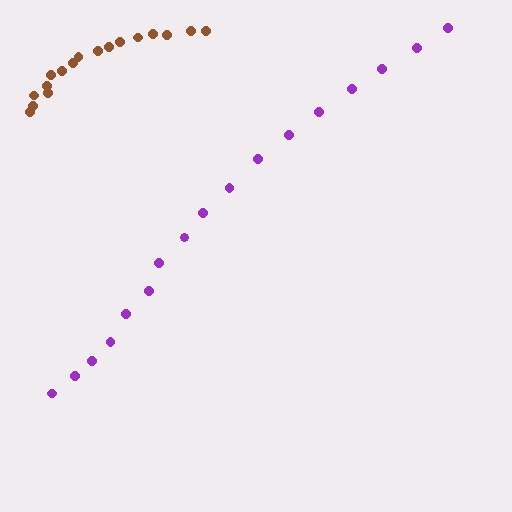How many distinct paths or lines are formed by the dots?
There are 2 distinct paths.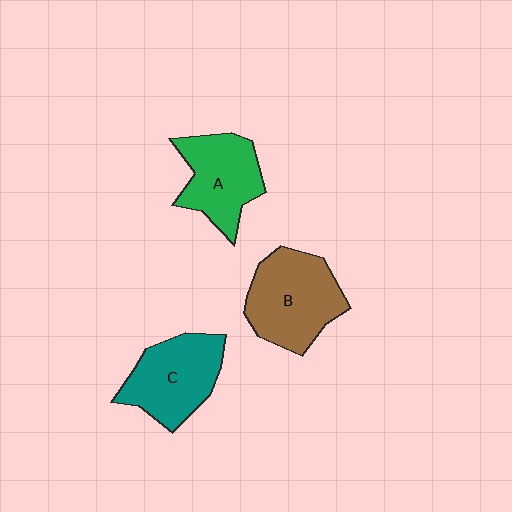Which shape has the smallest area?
Shape A (green).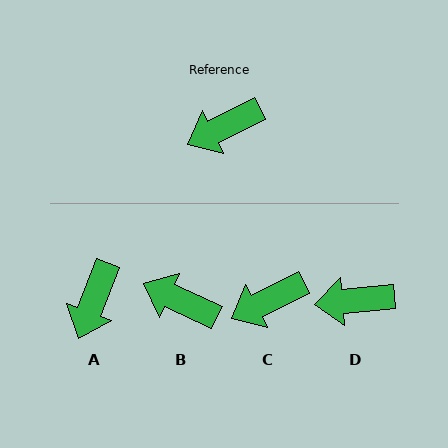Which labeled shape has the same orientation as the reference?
C.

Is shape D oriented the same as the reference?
No, it is off by about 21 degrees.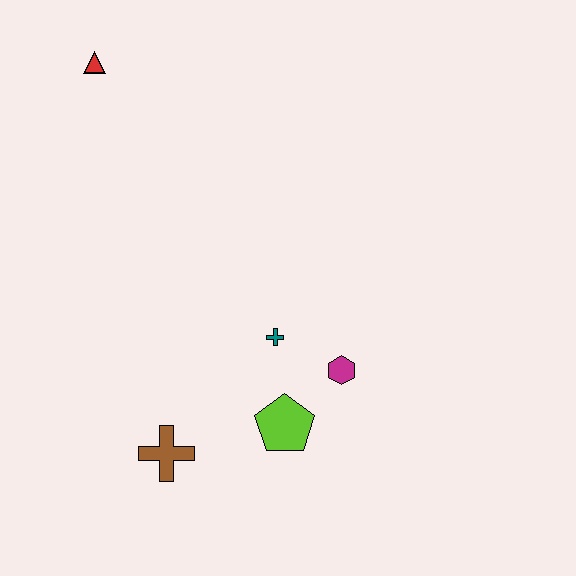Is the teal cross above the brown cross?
Yes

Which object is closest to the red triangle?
The teal cross is closest to the red triangle.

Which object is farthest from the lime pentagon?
The red triangle is farthest from the lime pentagon.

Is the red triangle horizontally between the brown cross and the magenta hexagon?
No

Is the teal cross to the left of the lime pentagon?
Yes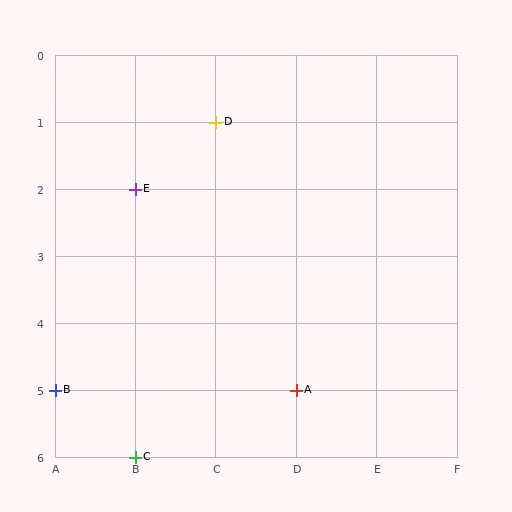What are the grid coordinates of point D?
Point D is at grid coordinates (C, 1).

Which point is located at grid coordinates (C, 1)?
Point D is at (C, 1).